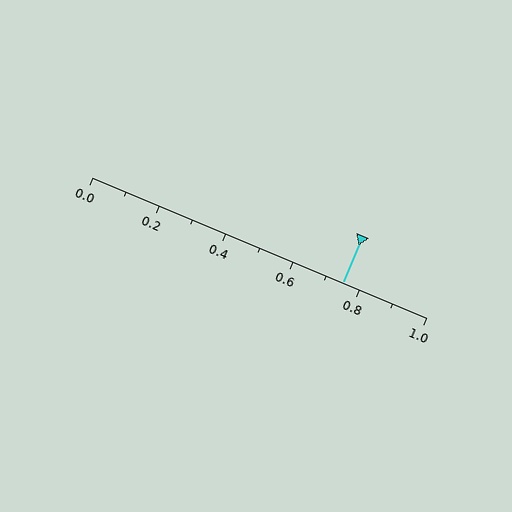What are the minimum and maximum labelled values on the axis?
The axis runs from 0.0 to 1.0.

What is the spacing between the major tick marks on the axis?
The major ticks are spaced 0.2 apart.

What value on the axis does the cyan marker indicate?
The marker indicates approximately 0.75.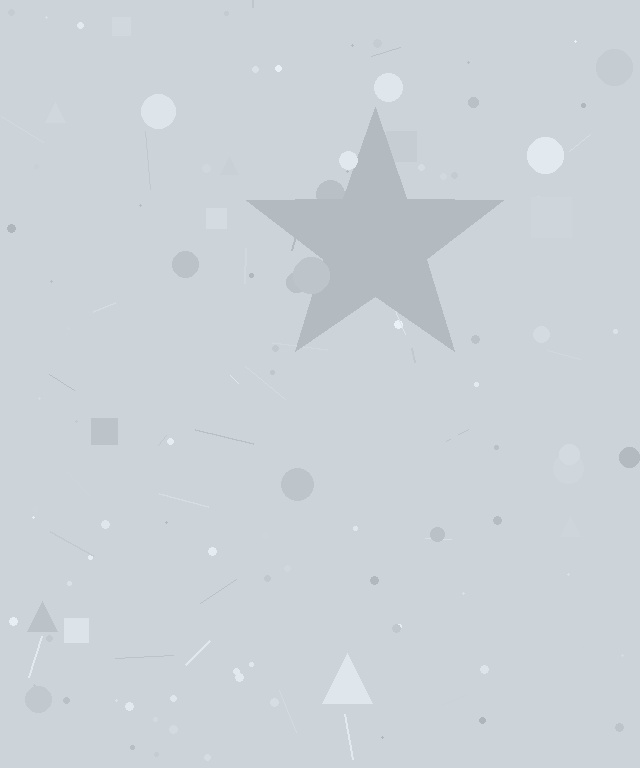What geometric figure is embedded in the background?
A star is embedded in the background.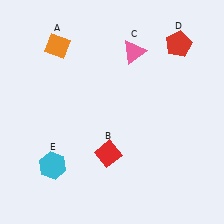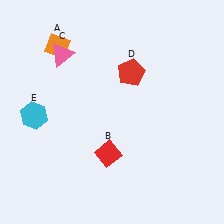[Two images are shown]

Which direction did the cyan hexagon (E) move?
The cyan hexagon (E) moved up.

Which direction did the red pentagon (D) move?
The red pentagon (D) moved left.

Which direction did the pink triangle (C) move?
The pink triangle (C) moved left.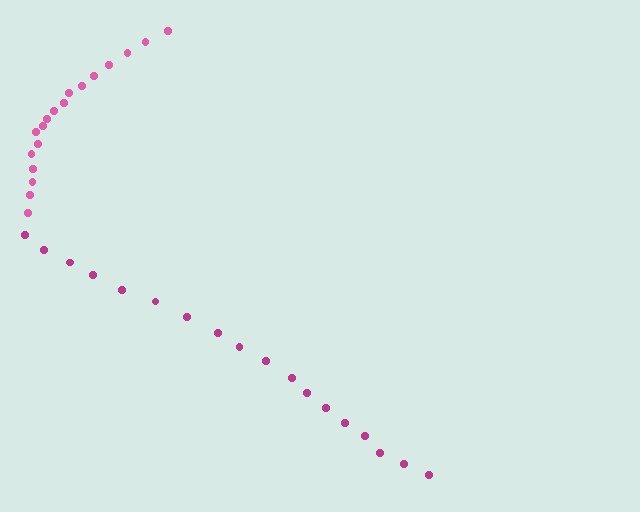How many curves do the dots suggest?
There are 2 distinct paths.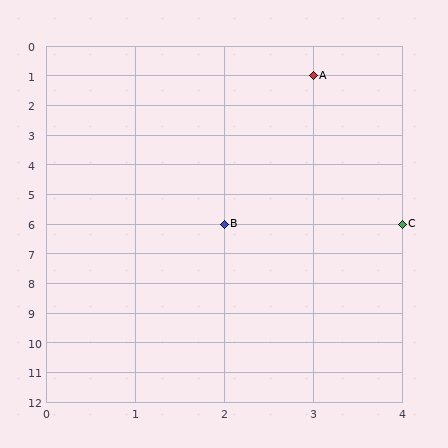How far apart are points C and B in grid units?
Points C and B are 2 columns apart.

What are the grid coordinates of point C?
Point C is at grid coordinates (4, 6).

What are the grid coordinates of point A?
Point A is at grid coordinates (3, 1).